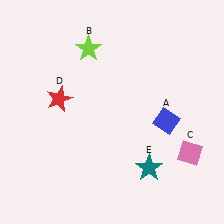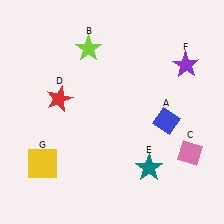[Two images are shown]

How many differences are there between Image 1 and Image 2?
There are 2 differences between the two images.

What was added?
A purple star (F), a yellow square (G) were added in Image 2.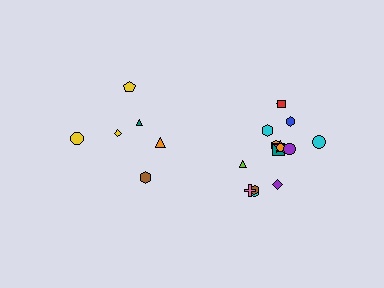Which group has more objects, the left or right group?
The right group.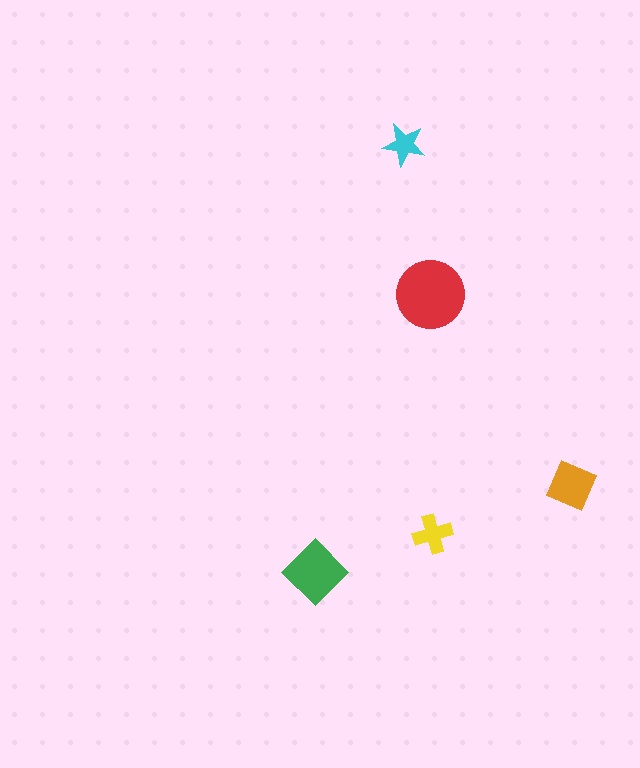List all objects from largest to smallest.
The red circle, the green diamond, the orange square, the yellow cross, the cyan star.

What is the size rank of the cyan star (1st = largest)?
5th.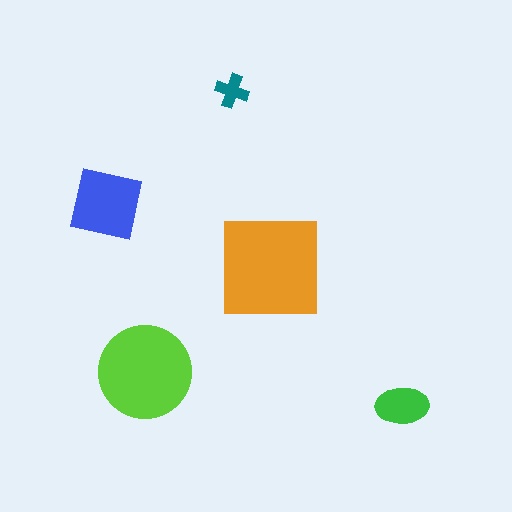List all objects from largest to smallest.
The orange square, the lime circle, the blue square, the green ellipse, the teal cross.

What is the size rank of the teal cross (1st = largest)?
5th.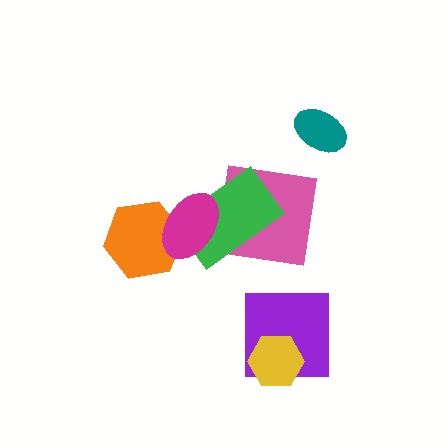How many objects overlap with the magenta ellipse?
2 objects overlap with the magenta ellipse.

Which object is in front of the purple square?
The yellow hexagon is in front of the purple square.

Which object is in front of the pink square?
The green rectangle is in front of the pink square.